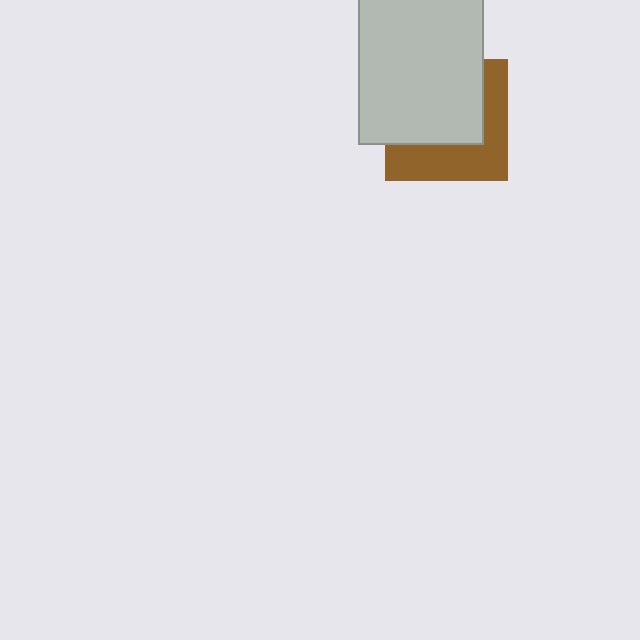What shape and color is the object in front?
The object in front is a light gray rectangle.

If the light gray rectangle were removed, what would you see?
You would see the complete brown square.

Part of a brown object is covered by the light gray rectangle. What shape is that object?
It is a square.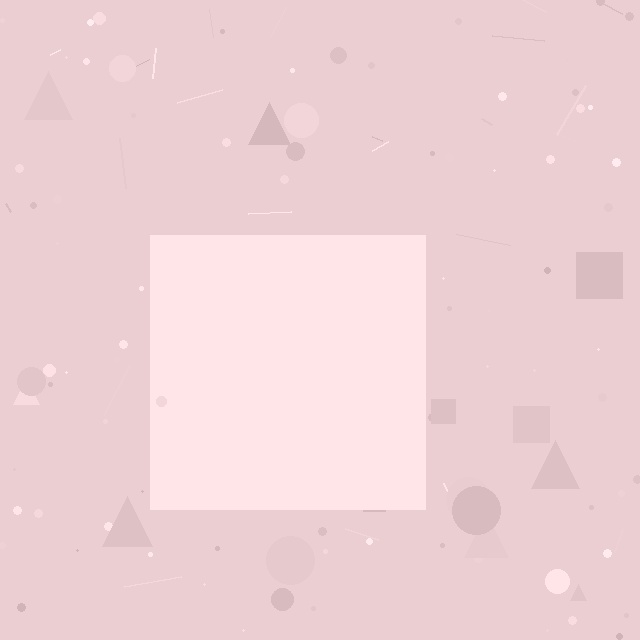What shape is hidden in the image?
A square is hidden in the image.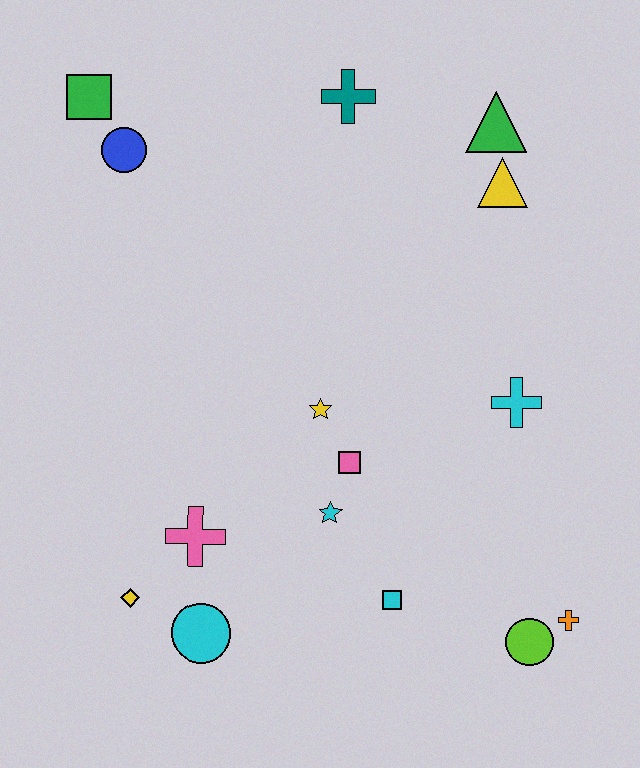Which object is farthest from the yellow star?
The green square is farthest from the yellow star.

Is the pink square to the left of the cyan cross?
Yes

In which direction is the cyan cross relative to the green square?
The cyan cross is to the right of the green square.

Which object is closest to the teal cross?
The green triangle is closest to the teal cross.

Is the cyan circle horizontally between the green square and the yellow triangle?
Yes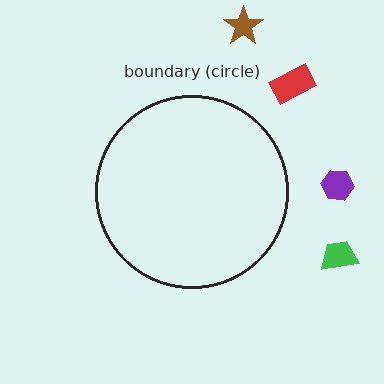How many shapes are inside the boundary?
0 inside, 4 outside.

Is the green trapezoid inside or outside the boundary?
Outside.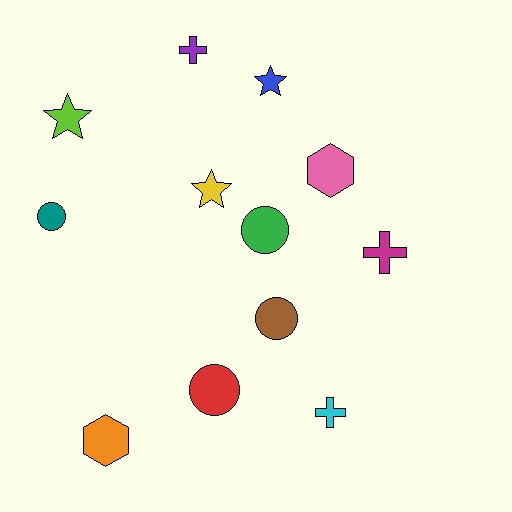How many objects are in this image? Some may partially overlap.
There are 12 objects.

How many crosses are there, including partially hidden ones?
There are 3 crosses.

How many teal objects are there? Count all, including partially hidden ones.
There is 1 teal object.